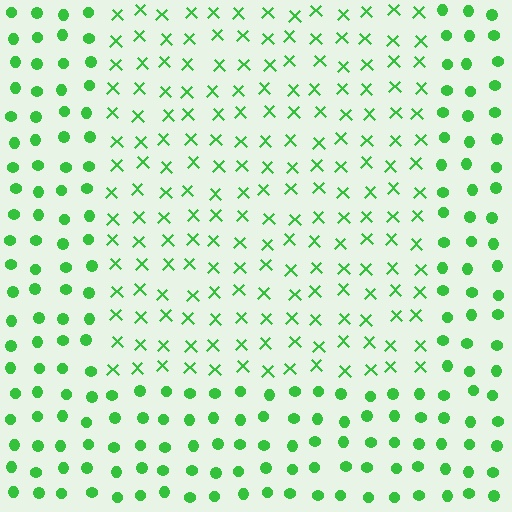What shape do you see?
I see a rectangle.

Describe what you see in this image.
The image is filled with small green elements arranged in a uniform grid. A rectangle-shaped region contains X marks, while the surrounding area contains circles. The boundary is defined purely by the change in element shape.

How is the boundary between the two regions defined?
The boundary is defined by a change in element shape: X marks inside vs. circles outside. All elements share the same color and spacing.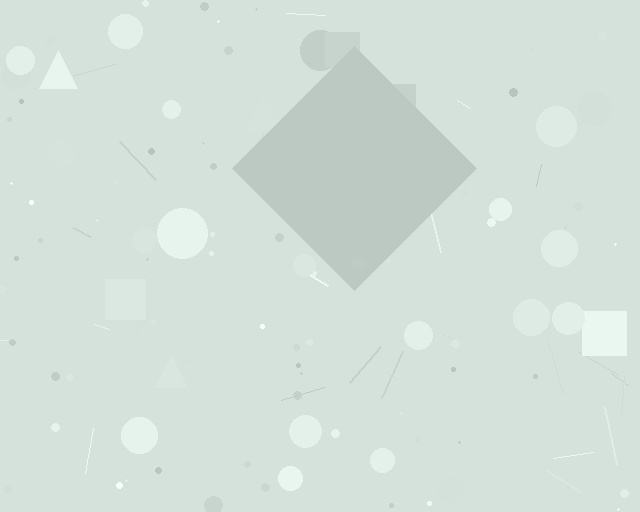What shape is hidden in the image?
A diamond is hidden in the image.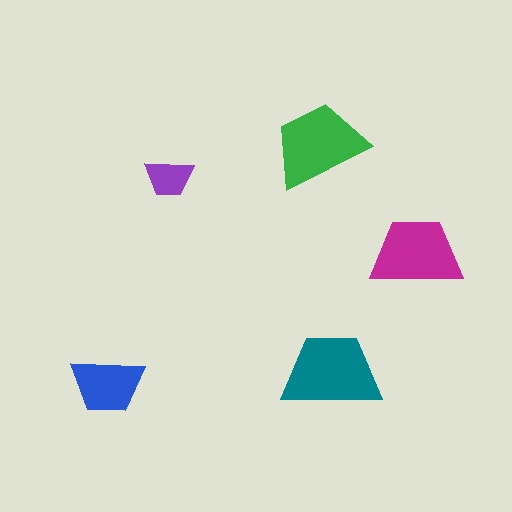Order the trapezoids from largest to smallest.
the teal one, the green one, the magenta one, the blue one, the purple one.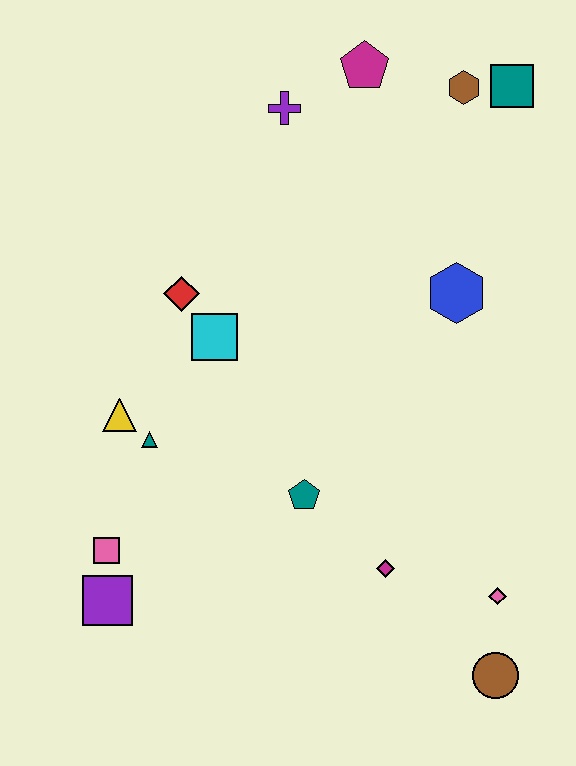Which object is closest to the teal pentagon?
The magenta diamond is closest to the teal pentagon.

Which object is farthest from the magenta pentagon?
The brown circle is farthest from the magenta pentagon.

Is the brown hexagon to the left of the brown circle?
Yes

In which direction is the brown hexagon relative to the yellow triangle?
The brown hexagon is to the right of the yellow triangle.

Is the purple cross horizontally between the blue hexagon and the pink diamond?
No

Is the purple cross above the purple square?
Yes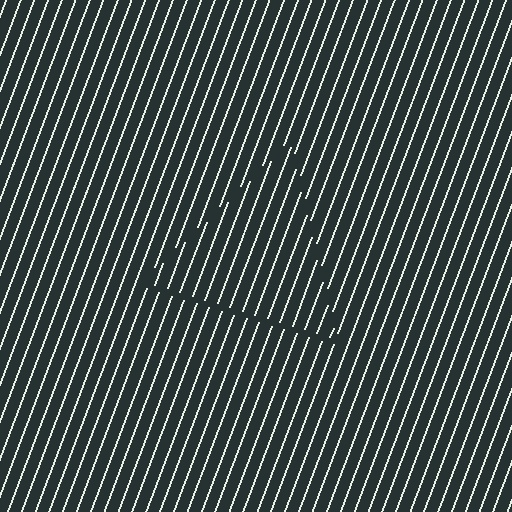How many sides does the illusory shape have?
3 sides — the line-ends trace a triangle.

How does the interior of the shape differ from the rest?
The interior of the shape contains the same grating, shifted by half a period — the contour is defined by the phase discontinuity where line-ends from the inner and outer gratings abut.